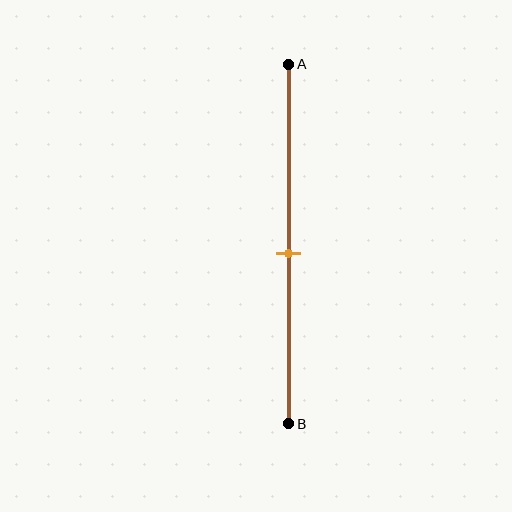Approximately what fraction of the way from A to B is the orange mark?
The orange mark is approximately 55% of the way from A to B.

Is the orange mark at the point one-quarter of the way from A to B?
No, the mark is at about 55% from A, not at the 25% one-quarter point.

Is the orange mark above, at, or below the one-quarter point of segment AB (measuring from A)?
The orange mark is below the one-quarter point of segment AB.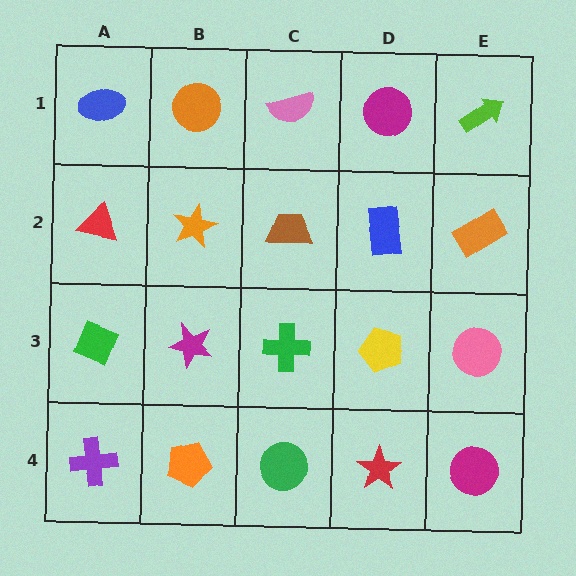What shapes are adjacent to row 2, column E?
A lime arrow (row 1, column E), a pink circle (row 3, column E), a blue rectangle (row 2, column D).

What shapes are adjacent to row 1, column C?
A brown trapezoid (row 2, column C), an orange circle (row 1, column B), a magenta circle (row 1, column D).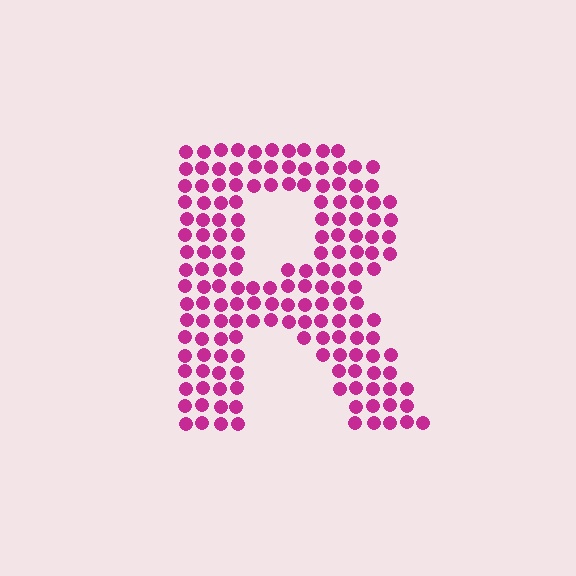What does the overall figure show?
The overall figure shows the letter R.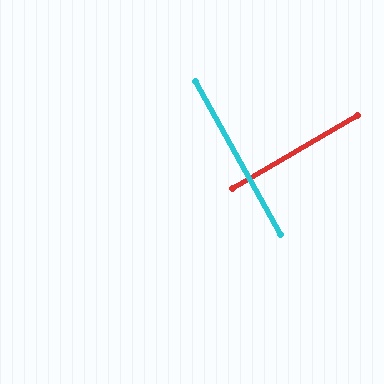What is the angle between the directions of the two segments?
Approximately 89 degrees.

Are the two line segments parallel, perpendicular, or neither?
Perpendicular — they meet at approximately 89°.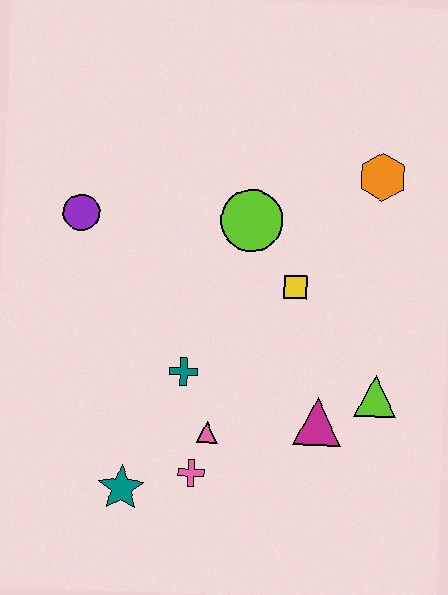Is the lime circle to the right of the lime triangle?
No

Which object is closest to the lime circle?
The yellow square is closest to the lime circle.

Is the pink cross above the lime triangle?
No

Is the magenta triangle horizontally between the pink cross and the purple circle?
No